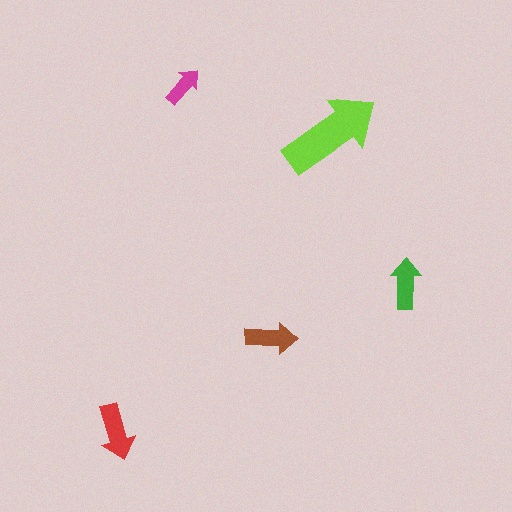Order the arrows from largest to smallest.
the lime one, the red one, the brown one, the green one, the magenta one.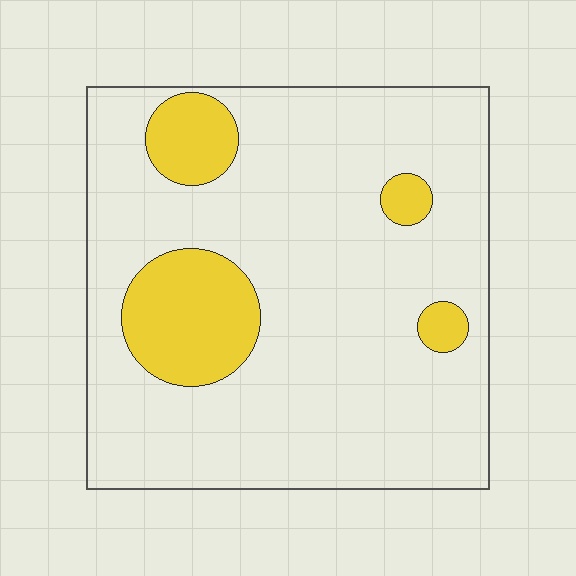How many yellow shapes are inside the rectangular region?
4.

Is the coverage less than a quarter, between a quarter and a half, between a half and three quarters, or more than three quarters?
Less than a quarter.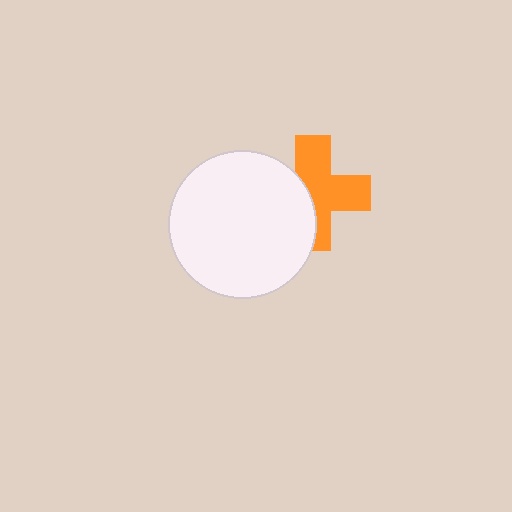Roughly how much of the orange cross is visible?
About half of it is visible (roughly 61%).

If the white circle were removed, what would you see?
You would see the complete orange cross.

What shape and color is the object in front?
The object in front is a white circle.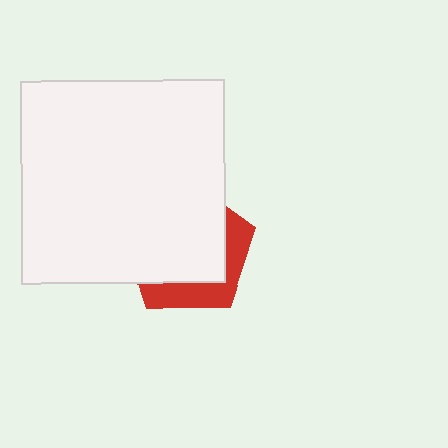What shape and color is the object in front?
The object in front is a white square.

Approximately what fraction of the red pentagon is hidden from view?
Roughly 69% of the red pentagon is hidden behind the white square.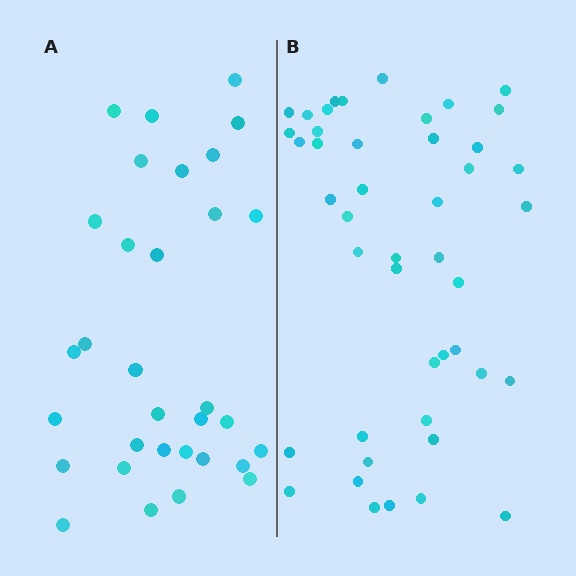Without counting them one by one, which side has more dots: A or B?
Region B (the right region) has more dots.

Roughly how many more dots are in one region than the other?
Region B has approximately 15 more dots than region A.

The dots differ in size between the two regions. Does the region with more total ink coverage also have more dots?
No. Region A has more total ink coverage because its dots are larger, but region B actually contains more individual dots. Total area can be misleading — the number of items is what matters here.